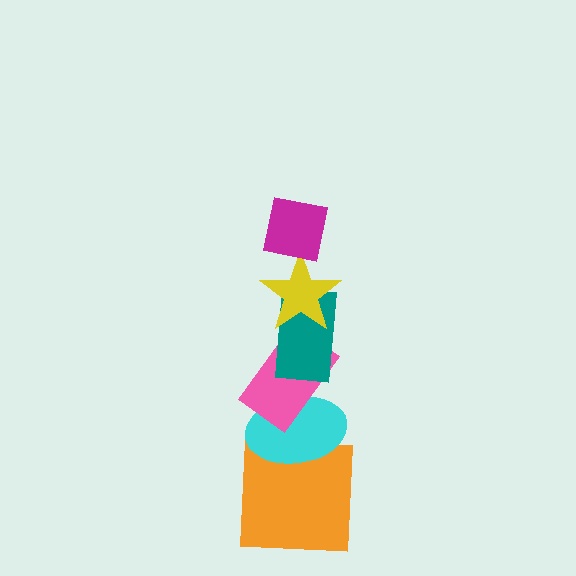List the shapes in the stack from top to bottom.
From top to bottom: the magenta square, the yellow star, the teal rectangle, the pink rectangle, the cyan ellipse, the orange square.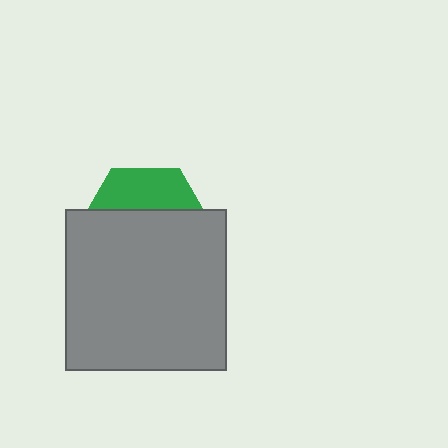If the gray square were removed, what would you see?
You would see the complete green hexagon.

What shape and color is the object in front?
The object in front is a gray square.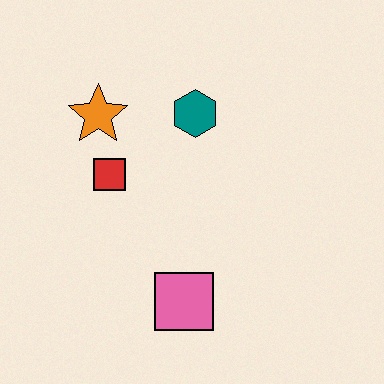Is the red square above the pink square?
Yes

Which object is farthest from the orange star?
The pink square is farthest from the orange star.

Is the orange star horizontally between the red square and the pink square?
No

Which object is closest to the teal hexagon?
The orange star is closest to the teal hexagon.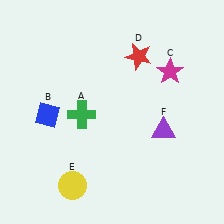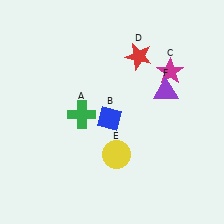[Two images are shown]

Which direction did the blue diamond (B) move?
The blue diamond (B) moved right.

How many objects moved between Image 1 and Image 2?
3 objects moved between the two images.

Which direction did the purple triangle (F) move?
The purple triangle (F) moved up.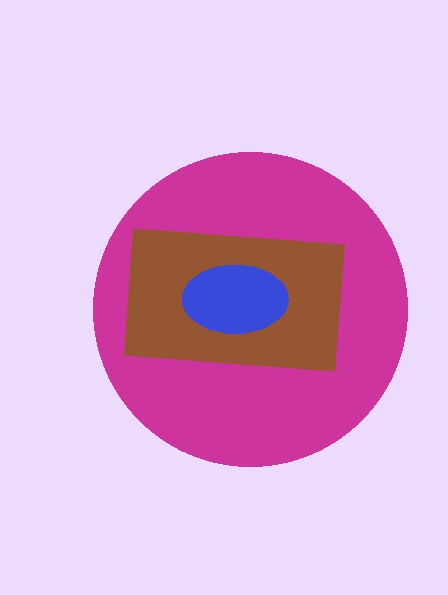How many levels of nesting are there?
3.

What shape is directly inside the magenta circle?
The brown rectangle.